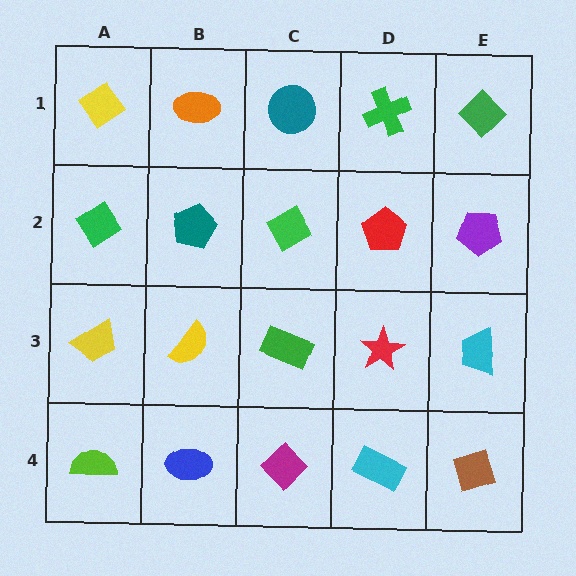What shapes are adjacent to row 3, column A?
A green diamond (row 2, column A), a lime semicircle (row 4, column A), a yellow semicircle (row 3, column B).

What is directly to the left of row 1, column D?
A teal circle.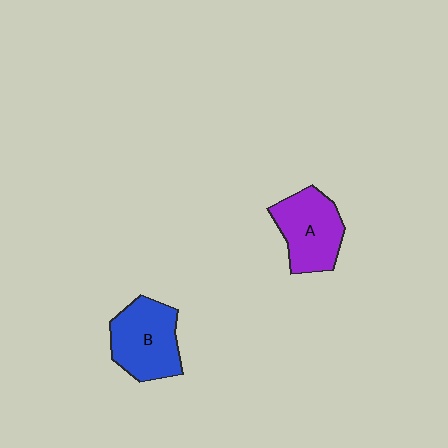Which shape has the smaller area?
Shape A (purple).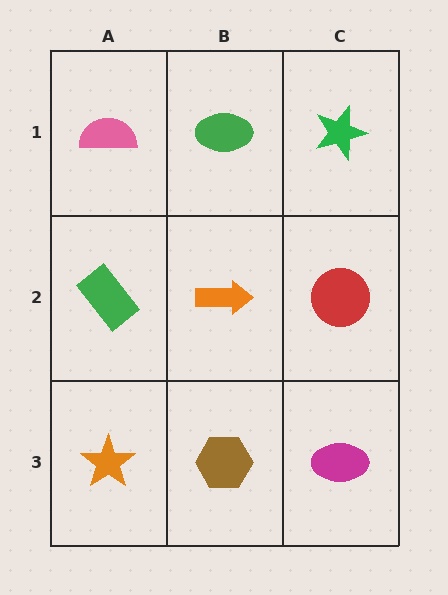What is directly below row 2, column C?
A magenta ellipse.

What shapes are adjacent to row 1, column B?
An orange arrow (row 2, column B), a pink semicircle (row 1, column A), a green star (row 1, column C).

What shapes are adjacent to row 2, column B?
A green ellipse (row 1, column B), a brown hexagon (row 3, column B), a green rectangle (row 2, column A), a red circle (row 2, column C).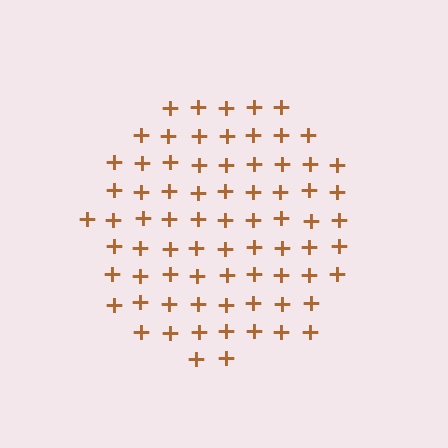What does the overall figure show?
The overall figure shows a circle.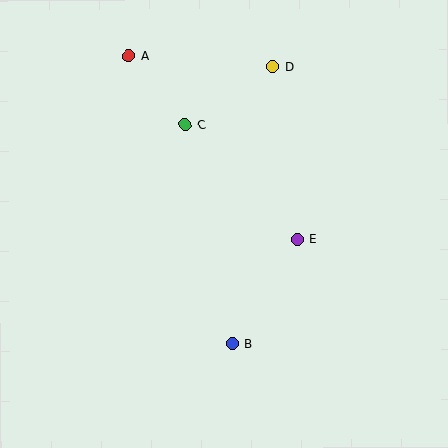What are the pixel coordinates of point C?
Point C is at (185, 125).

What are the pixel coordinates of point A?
Point A is at (129, 56).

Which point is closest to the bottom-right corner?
Point B is closest to the bottom-right corner.